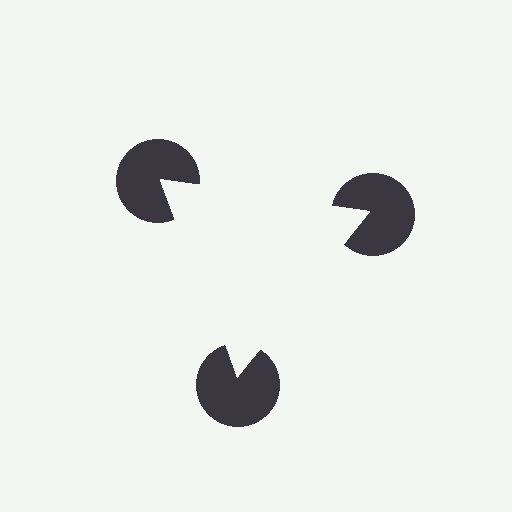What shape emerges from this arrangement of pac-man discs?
An illusory triangle — its edges are inferred from the aligned wedge cuts in the pac-man discs, not physically drawn.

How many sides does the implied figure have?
3 sides.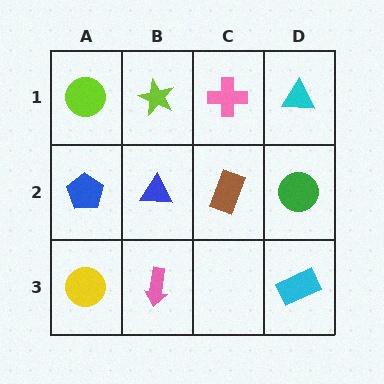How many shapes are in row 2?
4 shapes.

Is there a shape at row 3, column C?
No, that cell is empty.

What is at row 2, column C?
A brown rectangle.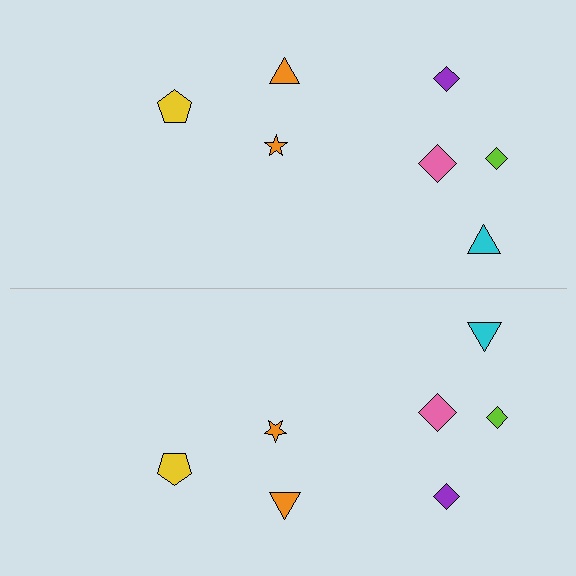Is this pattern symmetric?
Yes, this pattern has bilateral (reflection) symmetry.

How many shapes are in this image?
There are 14 shapes in this image.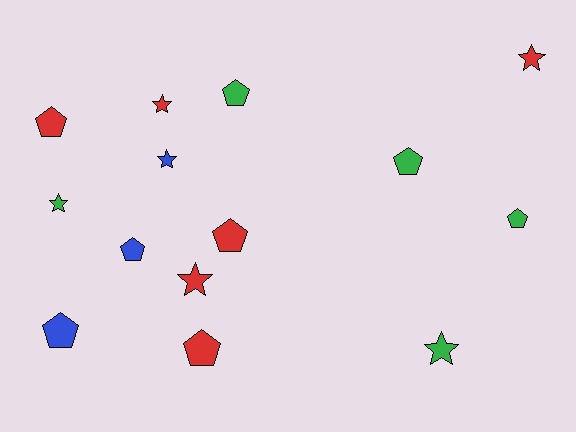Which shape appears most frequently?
Pentagon, with 8 objects.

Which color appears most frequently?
Red, with 6 objects.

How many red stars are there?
There are 3 red stars.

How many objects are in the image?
There are 14 objects.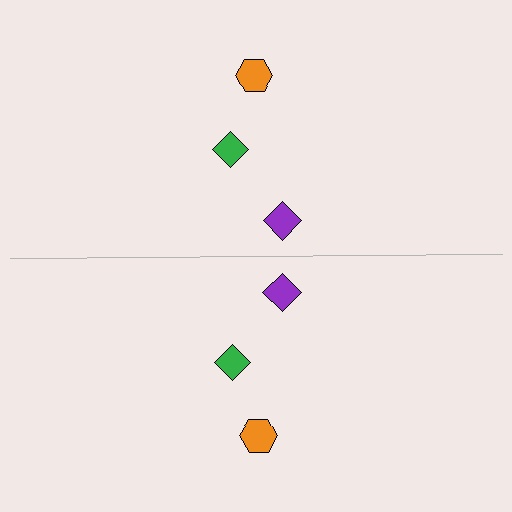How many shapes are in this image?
There are 6 shapes in this image.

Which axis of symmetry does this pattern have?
The pattern has a horizontal axis of symmetry running through the center of the image.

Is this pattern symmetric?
Yes, this pattern has bilateral (reflection) symmetry.